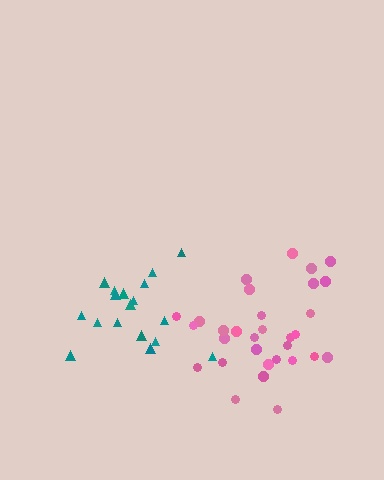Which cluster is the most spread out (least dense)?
Teal.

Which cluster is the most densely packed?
Pink.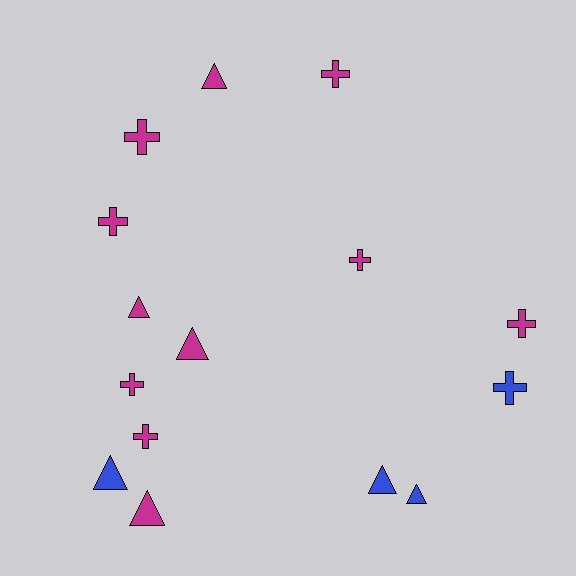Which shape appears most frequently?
Cross, with 8 objects.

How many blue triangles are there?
There are 3 blue triangles.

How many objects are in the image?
There are 15 objects.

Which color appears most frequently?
Magenta, with 11 objects.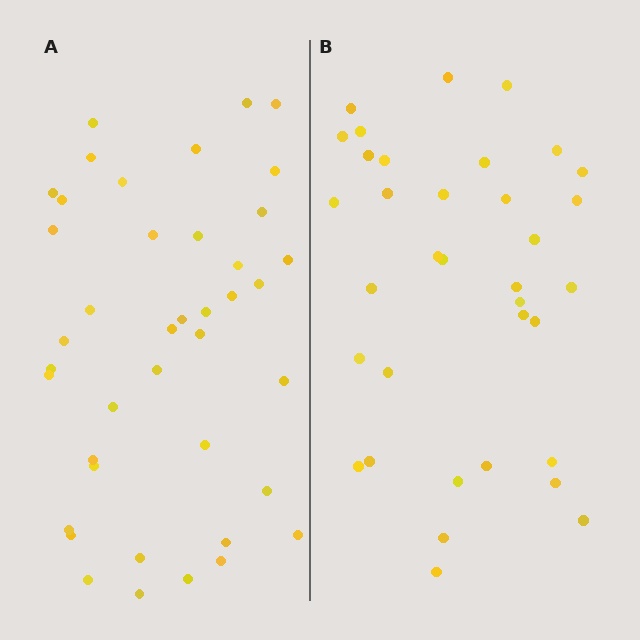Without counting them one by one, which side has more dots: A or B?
Region A (the left region) has more dots.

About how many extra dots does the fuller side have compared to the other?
Region A has about 6 more dots than region B.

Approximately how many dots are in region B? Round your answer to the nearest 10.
About 40 dots. (The exact count is 35, which rounds to 40.)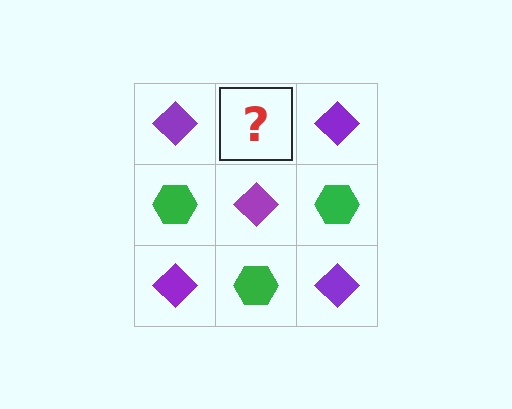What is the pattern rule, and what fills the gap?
The rule is that it alternates purple diamond and green hexagon in a checkerboard pattern. The gap should be filled with a green hexagon.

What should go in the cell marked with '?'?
The missing cell should contain a green hexagon.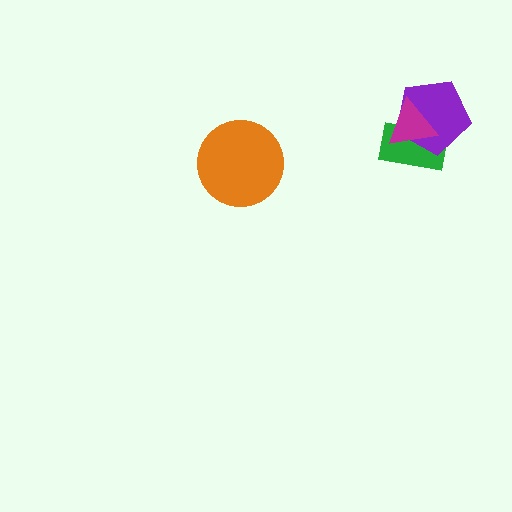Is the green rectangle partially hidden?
Yes, it is partially covered by another shape.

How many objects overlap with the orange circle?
0 objects overlap with the orange circle.